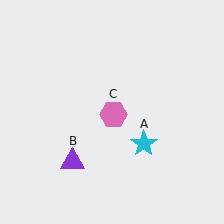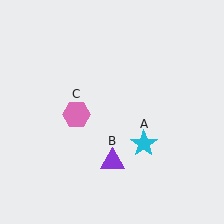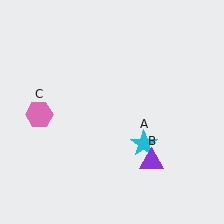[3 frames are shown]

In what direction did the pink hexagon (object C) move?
The pink hexagon (object C) moved left.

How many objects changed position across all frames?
2 objects changed position: purple triangle (object B), pink hexagon (object C).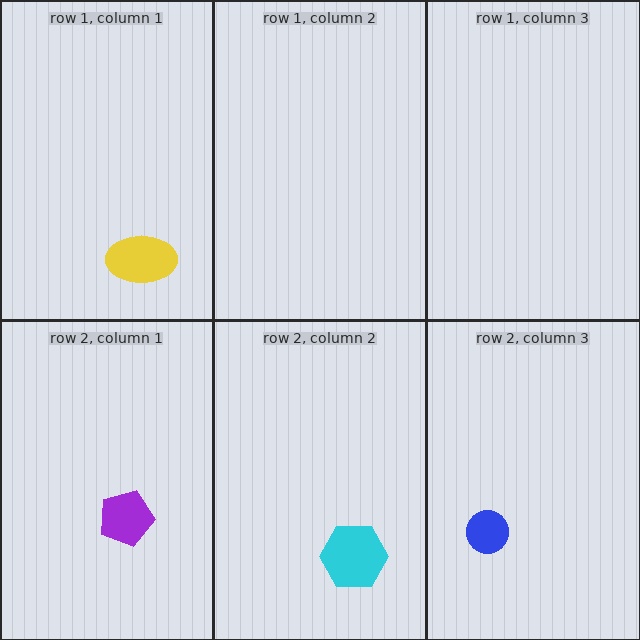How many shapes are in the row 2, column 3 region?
1.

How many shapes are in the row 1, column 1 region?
1.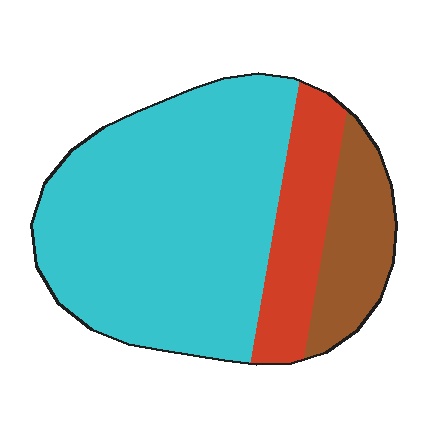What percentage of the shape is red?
Red takes up about one sixth (1/6) of the shape.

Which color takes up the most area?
Cyan, at roughly 65%.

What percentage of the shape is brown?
Brown takes up about one sixth (1/6) of the shape.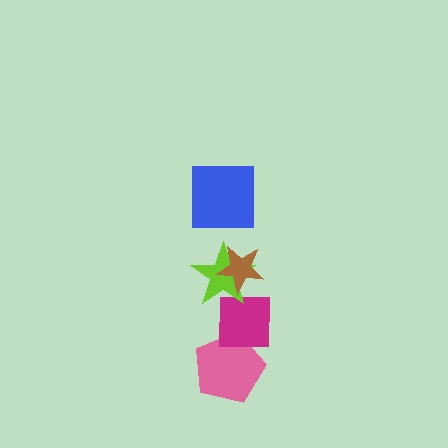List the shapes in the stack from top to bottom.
From top to bottom: the blue square, the brown star, the lime star, the magenta square, the pink pentagon.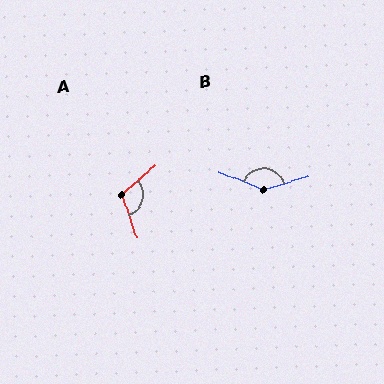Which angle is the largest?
B, at approximately 141 degrees.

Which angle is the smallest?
A, at approximately 111 degrees.